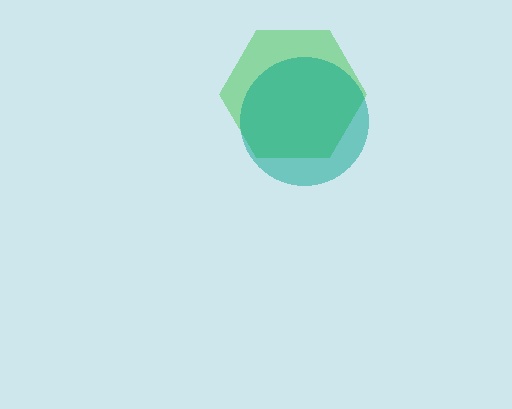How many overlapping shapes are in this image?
There are 2 overlapping shapes in the image.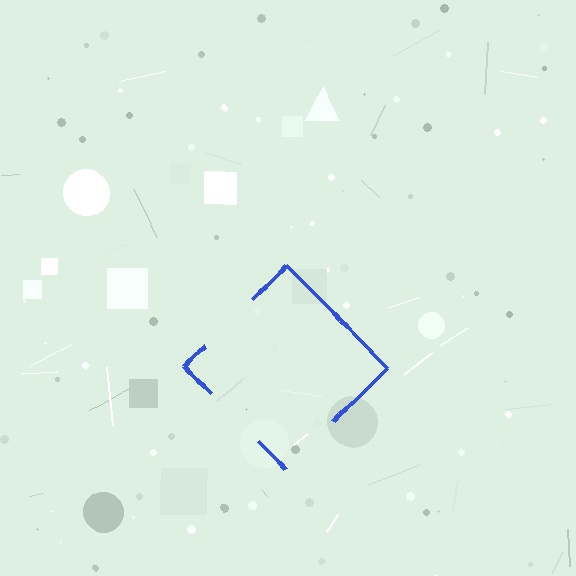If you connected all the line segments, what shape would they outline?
They would outline a diamond.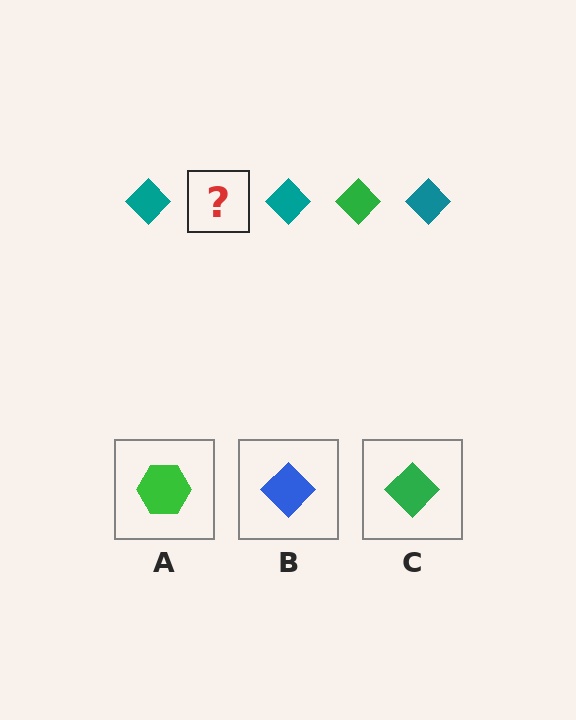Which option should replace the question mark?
Option C.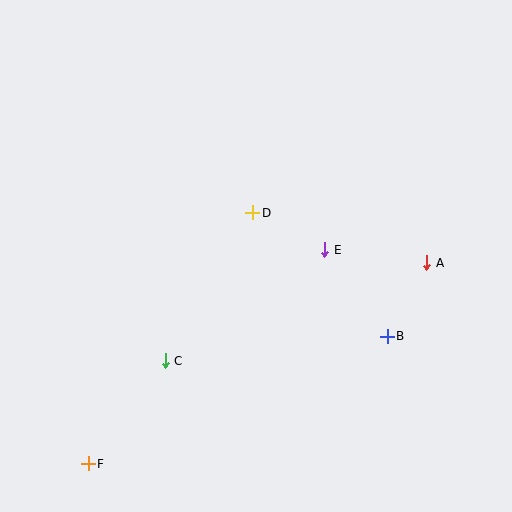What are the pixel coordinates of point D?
Point D is at (253, 213).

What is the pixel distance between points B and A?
The distance between B and A is 83 pixels.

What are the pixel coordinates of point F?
Point F is at (88, 464).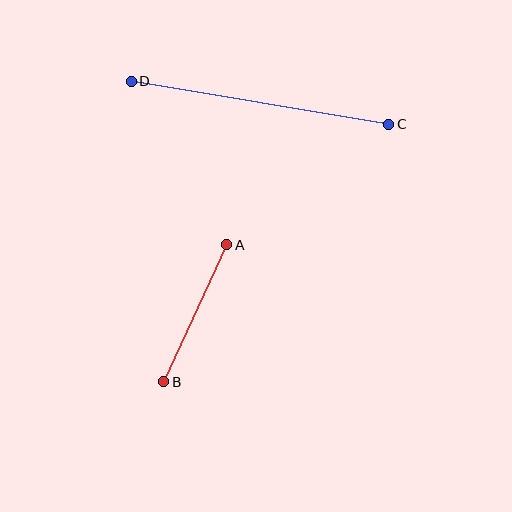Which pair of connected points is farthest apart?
Points C and D are farthest apart.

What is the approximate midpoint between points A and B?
The midpoint is at approximately (195, 313) pixels.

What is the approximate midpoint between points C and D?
The midpoint is at approximately (260, 103) pixels.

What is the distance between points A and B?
The distance is approximately 151 pixels.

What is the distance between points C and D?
The distance is approximately 261 pixels.